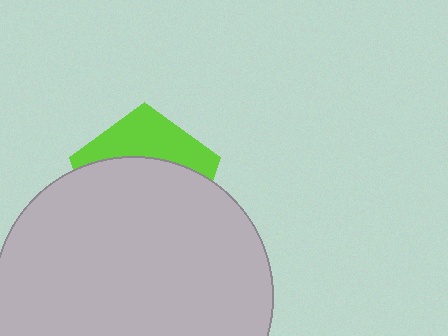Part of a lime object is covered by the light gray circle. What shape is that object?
It is a pentagon.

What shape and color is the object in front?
The object in front is a light gray circle.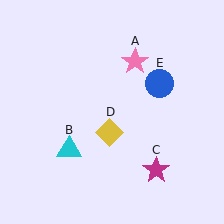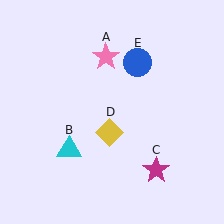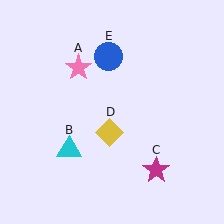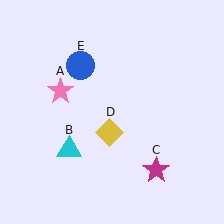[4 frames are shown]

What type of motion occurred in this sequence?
The pink star (object A), blue circle (object E) rotated counterclockwise around the center of the scene.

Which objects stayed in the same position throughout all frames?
Cyan triangle (object B) and magenta star (object C) and yellow diamond (object D) remained stationary.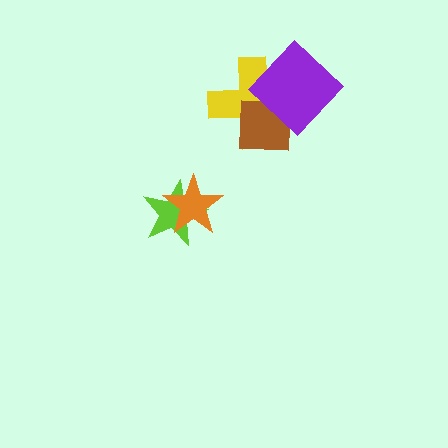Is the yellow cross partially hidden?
Yes, it is partially covered by another shape.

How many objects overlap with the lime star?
1 object overlaps with the lime star.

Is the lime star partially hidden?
Yes, it is partially covered by another shape.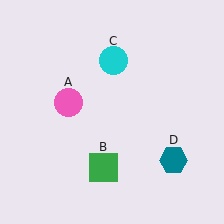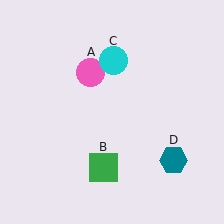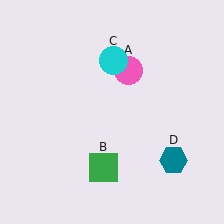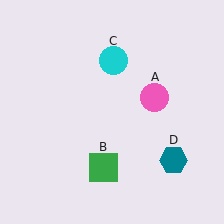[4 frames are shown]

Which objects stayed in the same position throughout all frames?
Green square (object B) and cyan circle (object C) and teal hexagon (object D) remained stationary.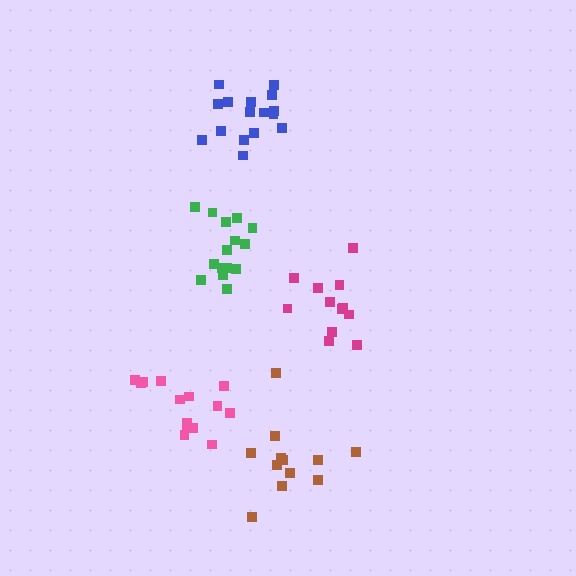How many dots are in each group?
Group 1: 16 dots, Group 2: 12 dots, Group 3: 14 dots, Group 4: 12 dots, Group 5: 15 dots (69 total).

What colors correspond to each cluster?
The clusters are colored: blue, brown, pink, magenta, green.